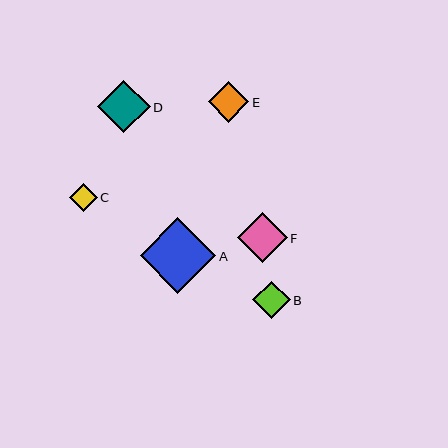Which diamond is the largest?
Diamond A is the largest with a size of approximately 76 pixels.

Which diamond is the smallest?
Diamond C is the smallest with a size of approximately 28 pixels.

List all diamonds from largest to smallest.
From largest to smallest: A, D, F, E, B, C.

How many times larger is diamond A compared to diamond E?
Diamond A is approximately 1.9 times the size of diamond E.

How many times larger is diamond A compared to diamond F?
Diamond A is approximately 1.5 times the size of diamond F.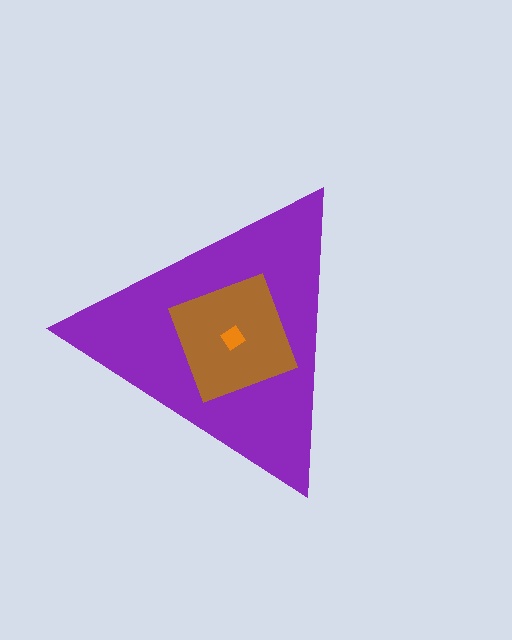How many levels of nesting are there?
3.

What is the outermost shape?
The purple triangle.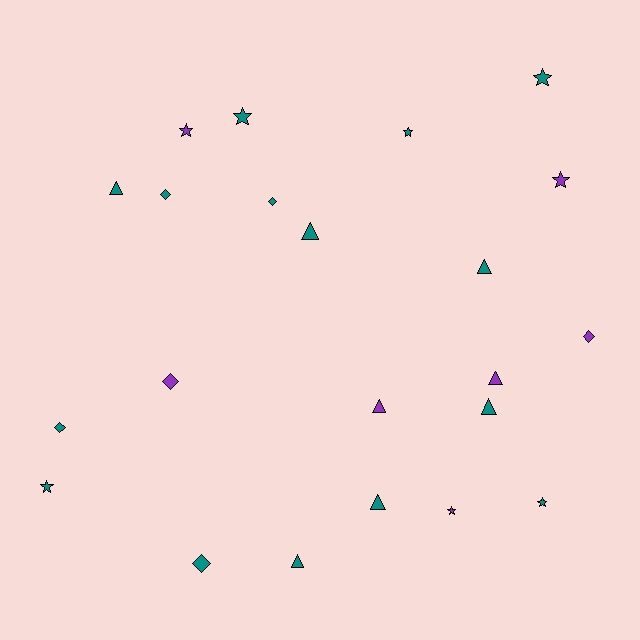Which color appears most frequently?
Teal, with 15 objects.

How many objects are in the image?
There are 22 objects.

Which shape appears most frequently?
Triangle, with 8 objects.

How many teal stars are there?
There are 5 teal stars.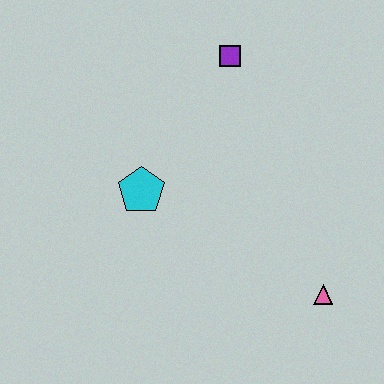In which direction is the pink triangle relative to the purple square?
The pink triangle is below the purple square.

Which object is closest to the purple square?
The cyan pentagon is closest to the purple square.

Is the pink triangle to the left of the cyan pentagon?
No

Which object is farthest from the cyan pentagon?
The pink triangle is farthest from the cyan pentagon.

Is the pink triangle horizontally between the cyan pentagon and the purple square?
No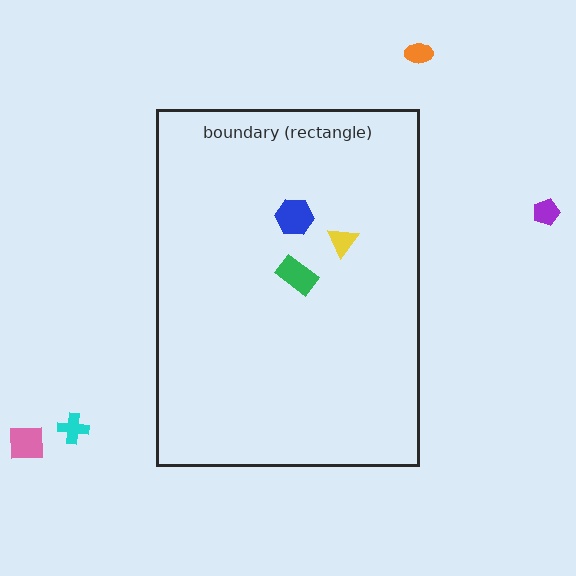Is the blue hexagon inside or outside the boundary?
Inside.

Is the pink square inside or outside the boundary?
Outside.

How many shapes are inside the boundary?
3 inside, 4 outside.